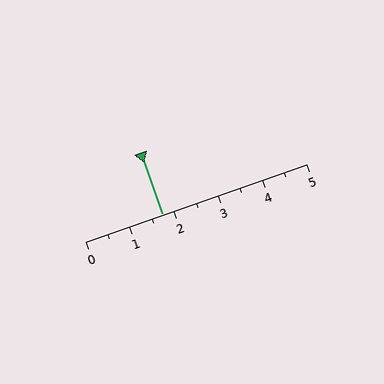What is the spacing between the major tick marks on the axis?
The major ticks are spaced 1 apart.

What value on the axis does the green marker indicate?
The marker indicates approximately 1.8.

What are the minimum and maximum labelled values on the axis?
The axis runs from 0 to 5.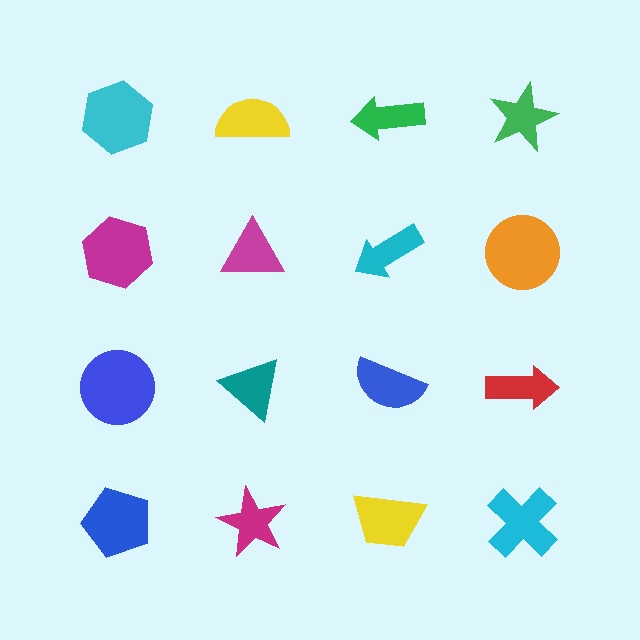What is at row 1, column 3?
A green arrow.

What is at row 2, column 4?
An orange circle.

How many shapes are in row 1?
4 shapes.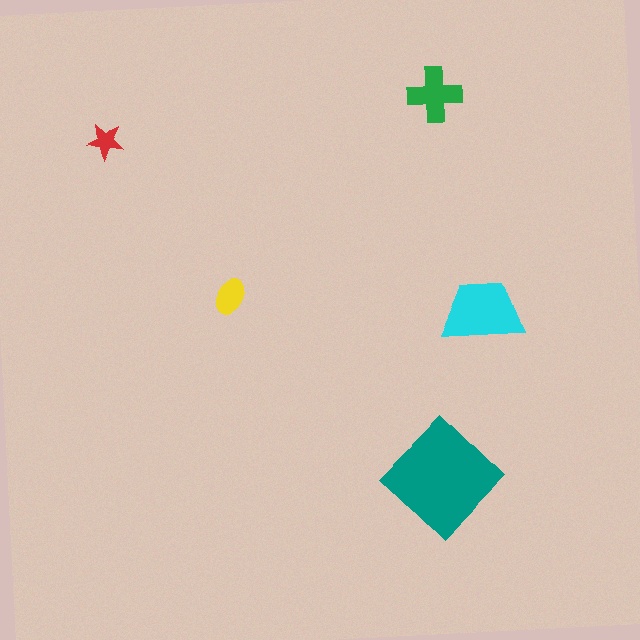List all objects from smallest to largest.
The red star, the yellow ellipse, the green cross, the cyan trapezoid, the teal diamond.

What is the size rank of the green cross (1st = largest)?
3rd.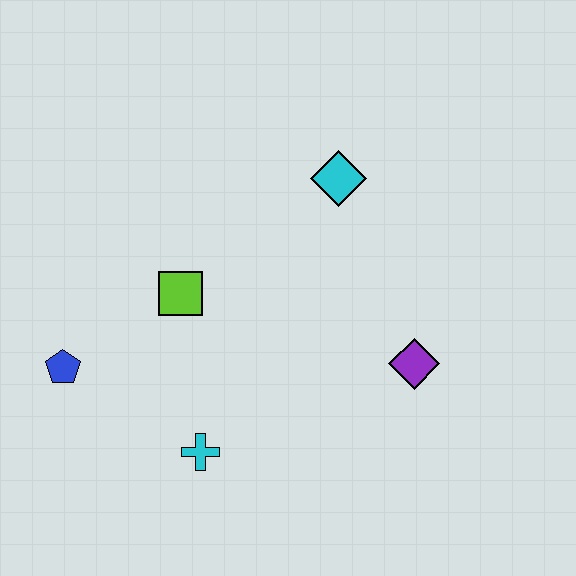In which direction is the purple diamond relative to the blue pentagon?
The purple diamond is to the right of the blue pentagon.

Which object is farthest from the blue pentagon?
The purple diamond is farthest from the blue pentagon.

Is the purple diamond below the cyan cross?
No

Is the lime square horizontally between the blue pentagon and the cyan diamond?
Yes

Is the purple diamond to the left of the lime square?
No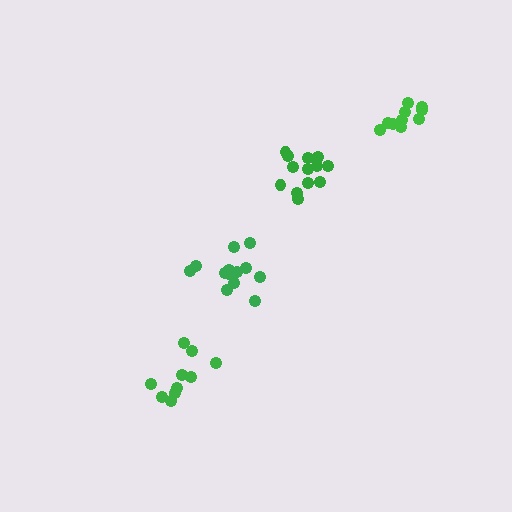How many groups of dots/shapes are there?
There are 4 groups.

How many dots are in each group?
Group 1: 10 dots, Group 2: 10 dots, Group 3: 14 dots, Group 4: 13 dots (47 total).